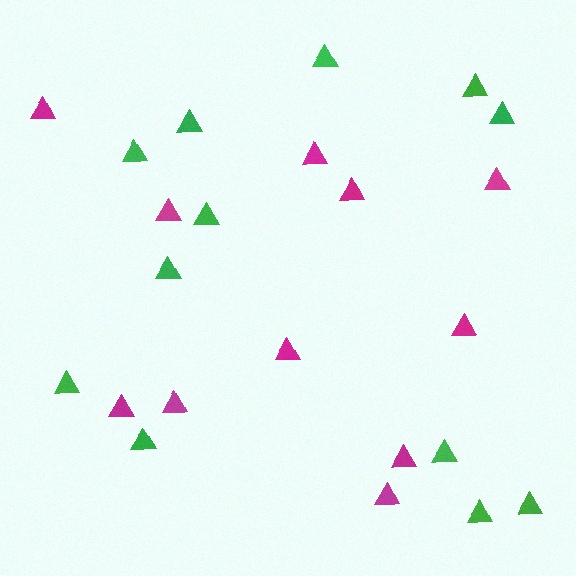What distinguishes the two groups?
There are 2 groups: one group of green triangles (12) and one group of magenta triangles (11).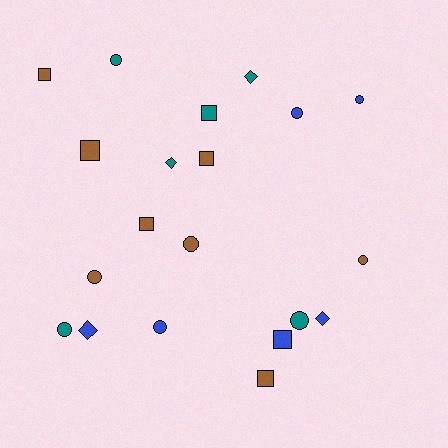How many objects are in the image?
There are 20 objects.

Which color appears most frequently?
Brown, with 8 objects.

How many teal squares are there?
There is 1 teal square.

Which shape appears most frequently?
Circle, with 9 objects.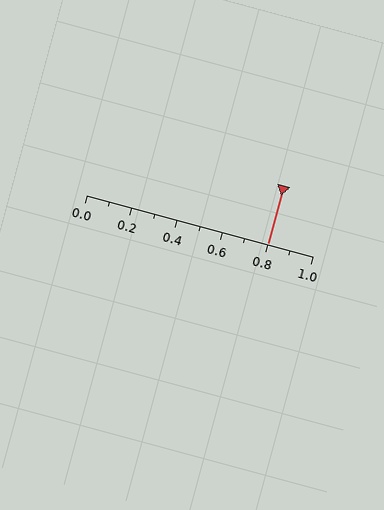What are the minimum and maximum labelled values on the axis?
The axis runs from 0.0 to 1.0.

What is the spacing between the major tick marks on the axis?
The major ticks are spaced 0.2 apart.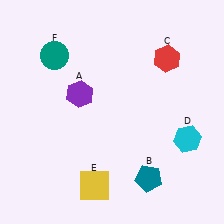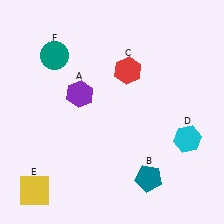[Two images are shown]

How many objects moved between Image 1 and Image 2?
2 objects moved between the two images.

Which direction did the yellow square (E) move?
The yellow square (E) moved left.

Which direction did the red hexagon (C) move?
The red hexagon (C) moved left.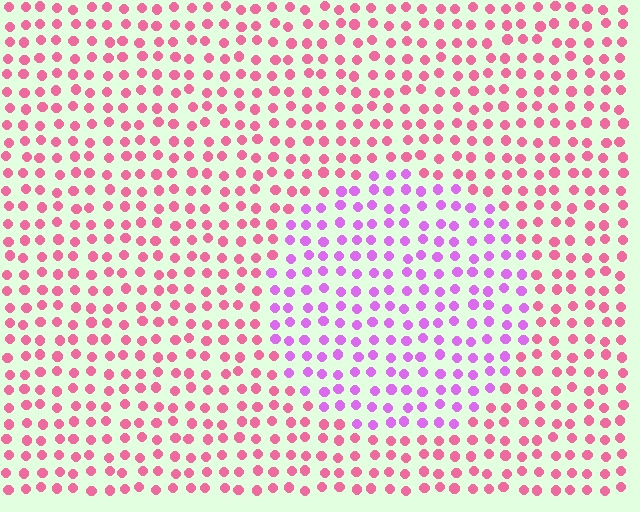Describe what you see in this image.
The image is filled with small pink elements in a uniform arrangement. A circle-shaped region is visible where the elements are tinted to a slightly different hue, forming a subtle color boundary.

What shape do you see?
I see a circle.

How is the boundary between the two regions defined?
The boundary is defined purely by a slight shift in hue (about 44 degrees). Spacing, size, and orientation are identical on both sides.